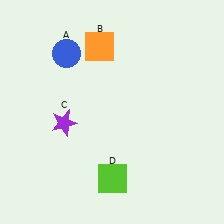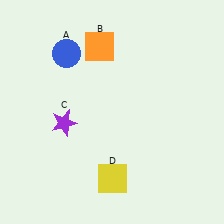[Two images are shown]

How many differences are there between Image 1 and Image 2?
There is 1 difference between the two images.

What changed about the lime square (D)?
In Image 1, D is lime. In Image 2, it changed to yellow.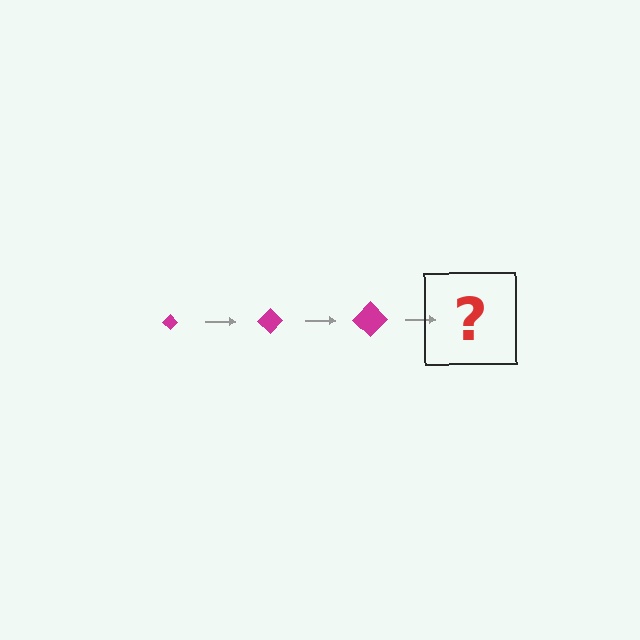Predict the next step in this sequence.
The next step is a magenta diamond, larger than the previous one.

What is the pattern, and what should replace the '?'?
The pattern is that the diamond gets progressively larger each step. The '?' should be a magenta diamond, larger than the previous one.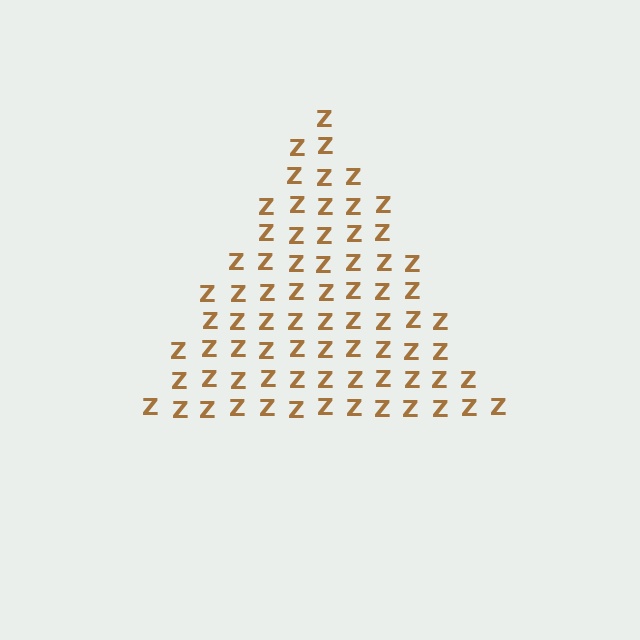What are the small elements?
The small elements are letter Z's.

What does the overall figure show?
The overall figure shows a triangle.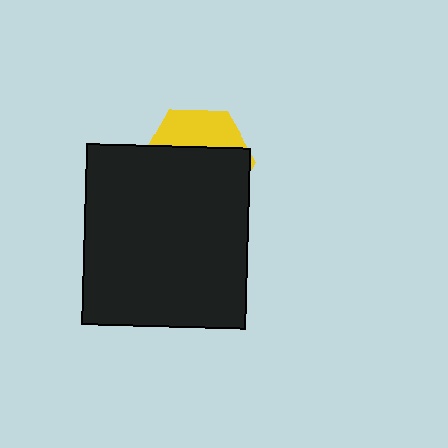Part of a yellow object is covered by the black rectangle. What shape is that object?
It is a hexagon.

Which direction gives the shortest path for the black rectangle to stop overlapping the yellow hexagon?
Moving down gives the shortest separation.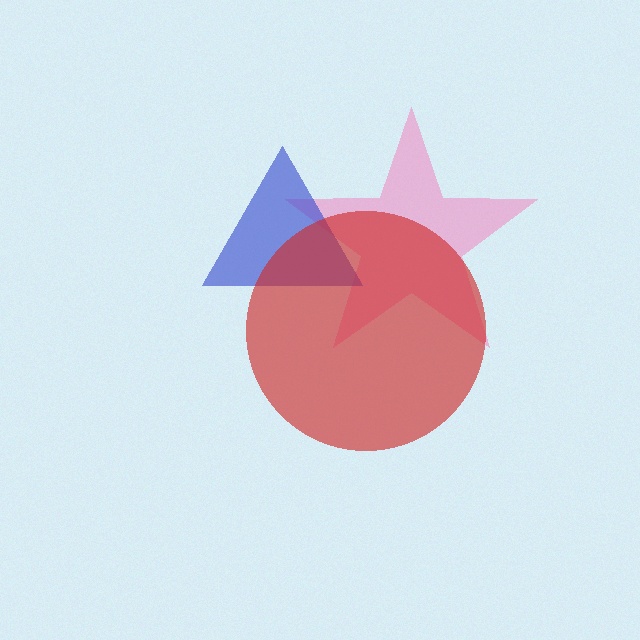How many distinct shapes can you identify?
There are 3 distinct shapes: a pink star, a blue triangle, a red circle.